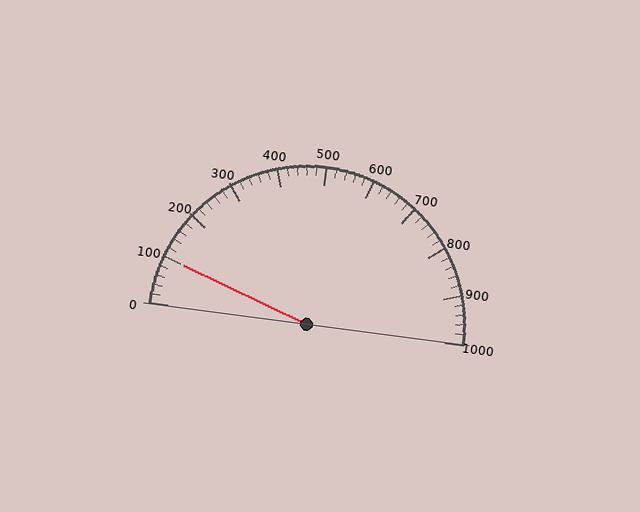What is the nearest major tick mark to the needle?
The nearest major tick mark is 100.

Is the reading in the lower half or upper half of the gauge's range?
The reading is in the lower half of the range (0 to 1000).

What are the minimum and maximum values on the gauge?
The gauge ranges from 0 to 1000.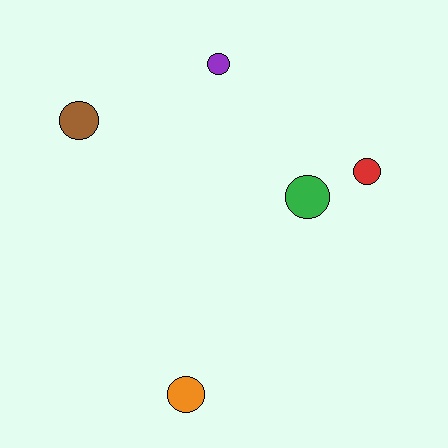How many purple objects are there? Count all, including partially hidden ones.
There is 1 purple object.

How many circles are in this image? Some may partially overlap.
There are 5 circles.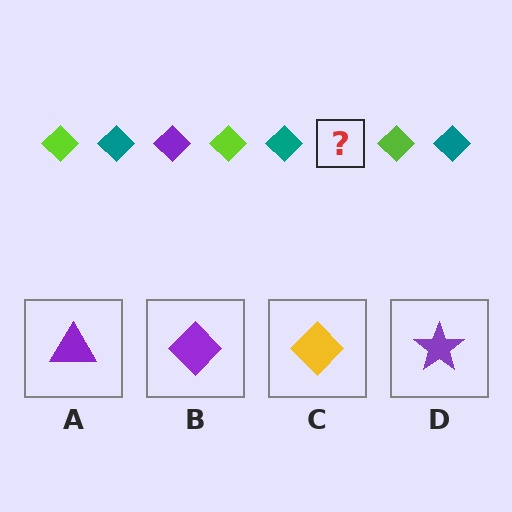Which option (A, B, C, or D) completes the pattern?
B.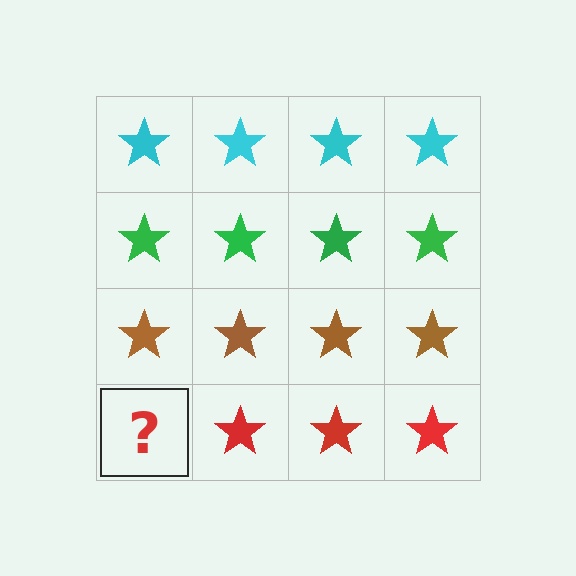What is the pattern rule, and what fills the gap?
The rule is that each row has a consistent color. The gap should be filled with a red star.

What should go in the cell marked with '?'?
The missing cell should contain a red star.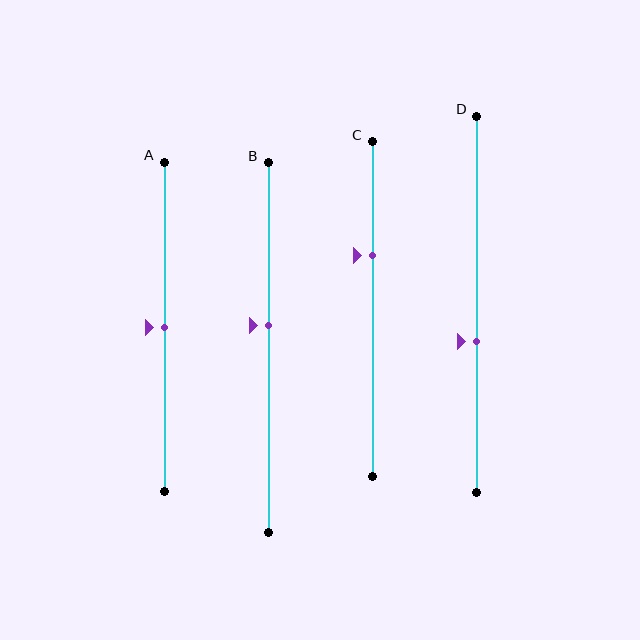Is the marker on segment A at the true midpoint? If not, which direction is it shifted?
Yes, the marker on segment A is at the true midpoint.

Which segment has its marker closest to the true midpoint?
Segment A has its marker closest to the true midpoint.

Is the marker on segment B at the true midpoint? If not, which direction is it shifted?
No, the marker on segment B is shifted upward by about 6% of the segment length.